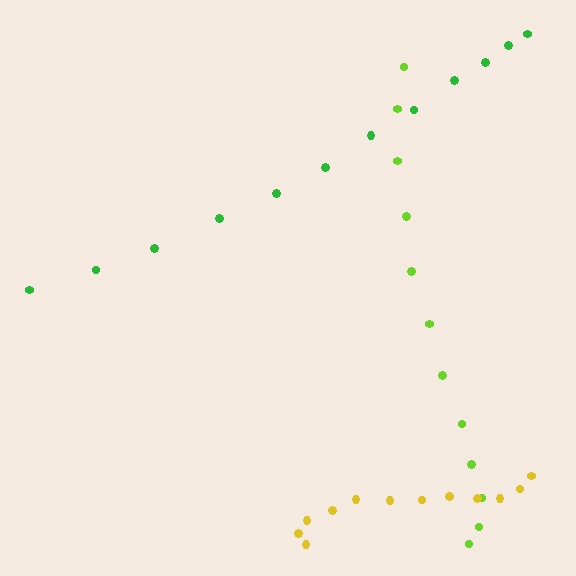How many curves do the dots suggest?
There are 3 distinct paths.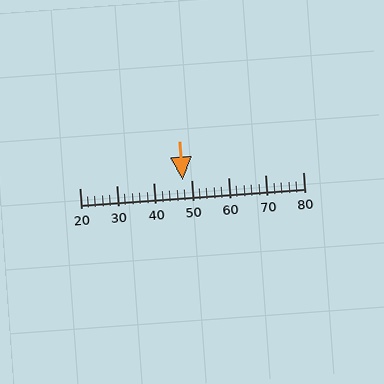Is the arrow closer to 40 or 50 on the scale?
The arrow is closer to 50.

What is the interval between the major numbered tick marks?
The major tick marks are spaced 10 units apart.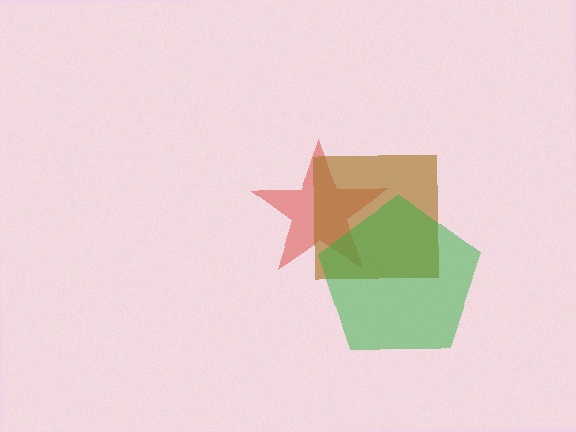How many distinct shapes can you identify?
There are 3 distinct shapes: a red star, a brown square, a green pentagon.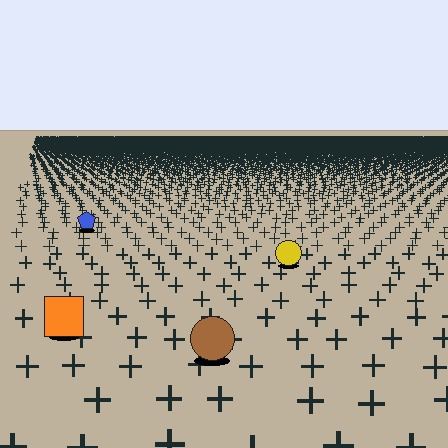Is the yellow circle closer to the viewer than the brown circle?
No. The brown circle is closer — you can tell from the texture gradient: the ground texture is coarser near it.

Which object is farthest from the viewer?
The blue pentagon is farthest from the viewer. It appears smaller and the ground texture around it is denser.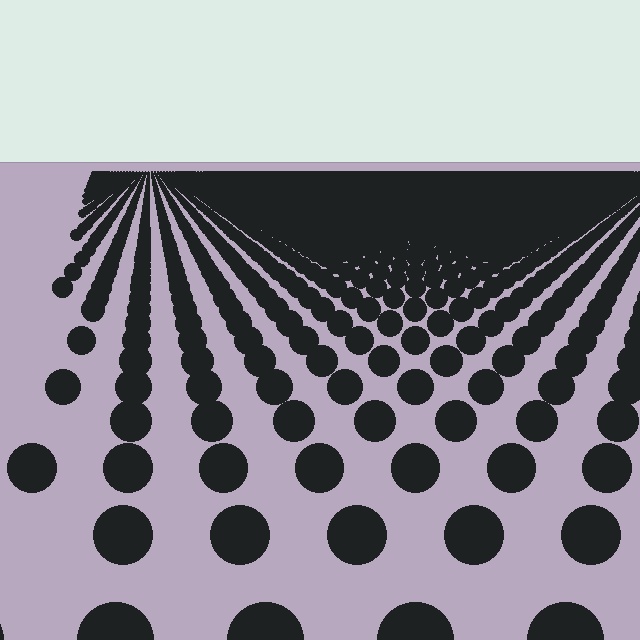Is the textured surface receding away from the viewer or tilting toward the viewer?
The surface is receding away from the viewer. Texture elements get smaller and denser toward the top.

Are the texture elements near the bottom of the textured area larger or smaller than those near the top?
Larger. Near the bottom, elements are closer to the viewer and appear at a bigger on-screen size.